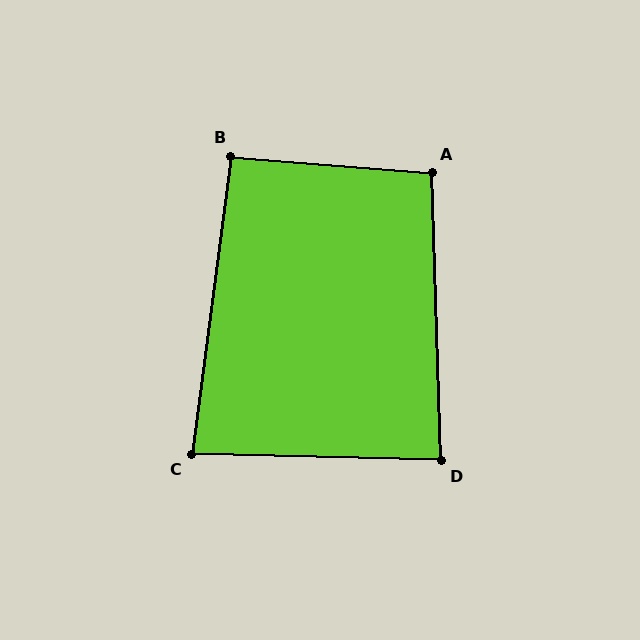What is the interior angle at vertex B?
Approximately 93 degrees (approximately right).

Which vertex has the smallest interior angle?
C, at approximately 84 degrees.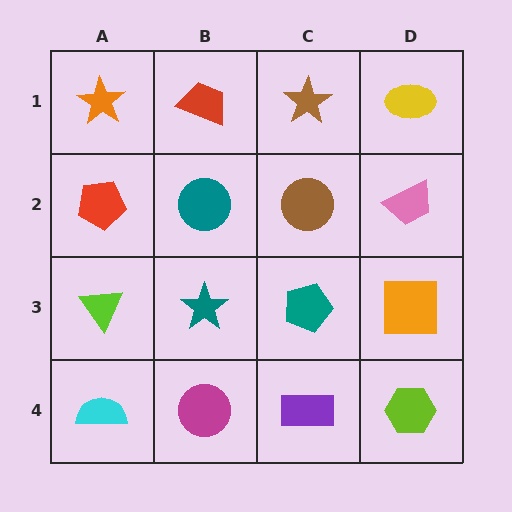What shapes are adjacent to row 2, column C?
A brown star (row 1, column C), a teal pentagon (row 3, column C), a teal circle (row 2, column B), a pink trapezoid (row 2, column D).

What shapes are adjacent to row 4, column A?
A lime triangle (row 3, column A), a magenta circle (row 4, column B).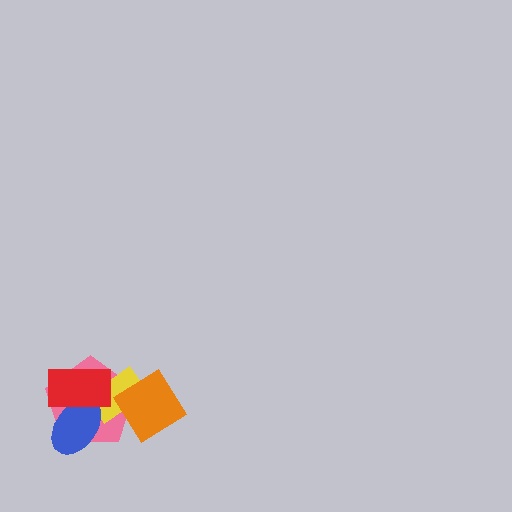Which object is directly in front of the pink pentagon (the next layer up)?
The yellow rectangle is directly in front of the pink pentagon.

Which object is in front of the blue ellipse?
The red rectangle is in front of the blue ellipse.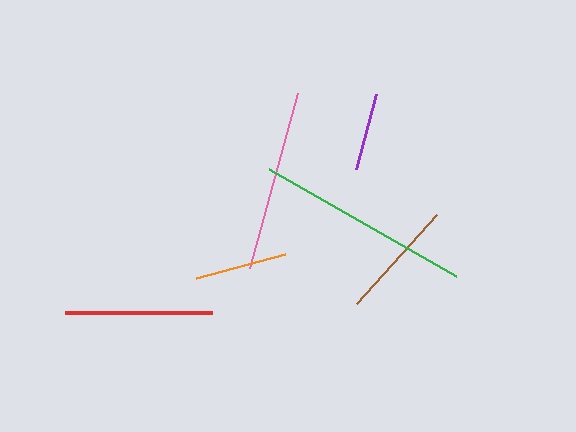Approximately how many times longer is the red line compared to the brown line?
The red line is approximately 1.2 times the length of the brown line.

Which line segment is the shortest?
The purple line is the shortest at approximately 77 pixels.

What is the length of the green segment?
The green segment is approximately 215 pixels long.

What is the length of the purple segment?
The purple segment is approximately 77 pixels long.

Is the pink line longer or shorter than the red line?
The pink line is longer than the red line.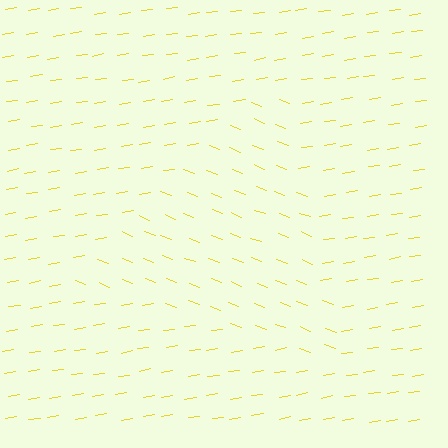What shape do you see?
I see a triangle.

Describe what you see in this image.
The image is filled with small yellow line segments. A triangle region in the image has lines oriented differently from the surrounding lines, creating a visible texture boundary.